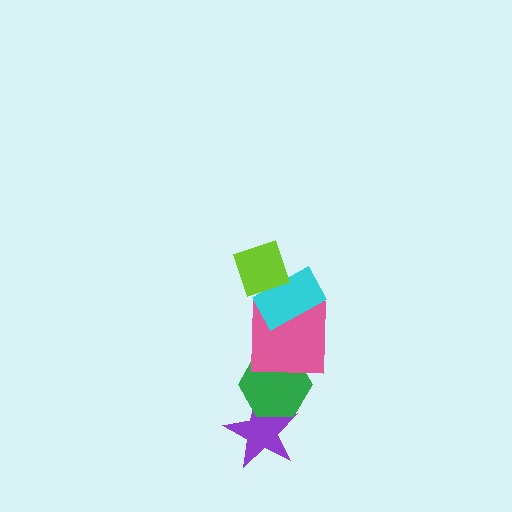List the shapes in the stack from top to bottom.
From top to bottom: the lime diamond, the cyan rectangle, the pink square, the green hexagon, the purple star.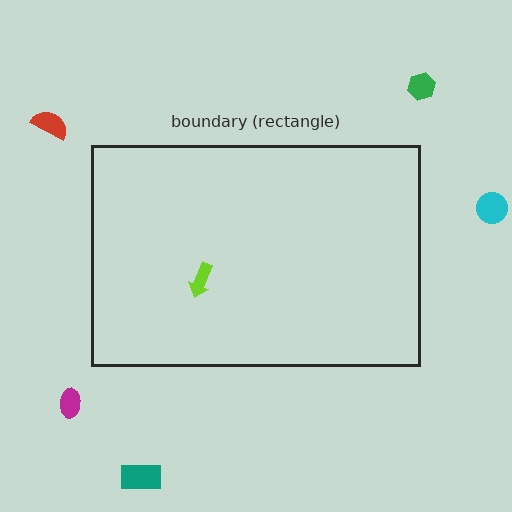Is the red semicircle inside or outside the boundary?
Outside.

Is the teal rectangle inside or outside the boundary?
Outside.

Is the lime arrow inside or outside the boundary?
Inside.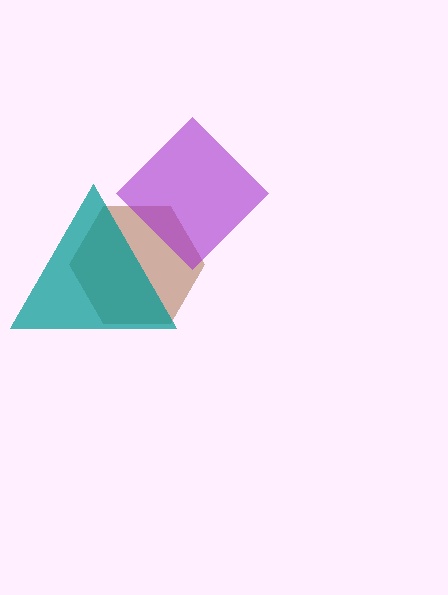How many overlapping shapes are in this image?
There are 3 overlapping shapes in the image.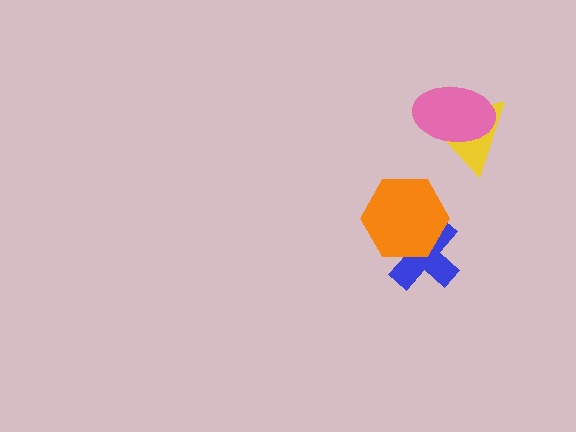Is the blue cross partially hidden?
Yes, it is partially covered by another shape.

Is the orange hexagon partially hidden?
No, no other shape covers it.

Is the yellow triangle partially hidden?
Yes, it is partially covered by another shape.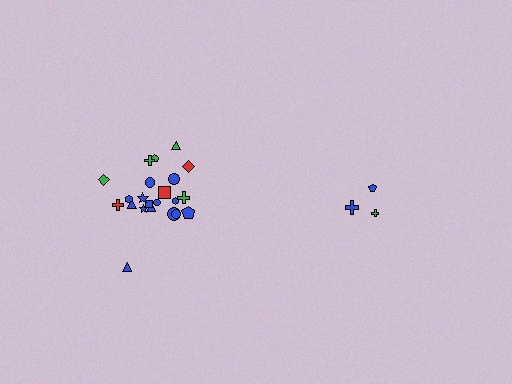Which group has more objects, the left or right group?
The left group.